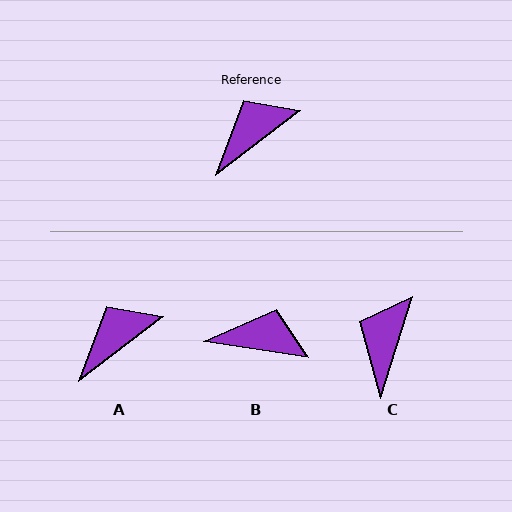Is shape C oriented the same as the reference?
No, it is off by about 36 degrees.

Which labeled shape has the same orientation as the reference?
A.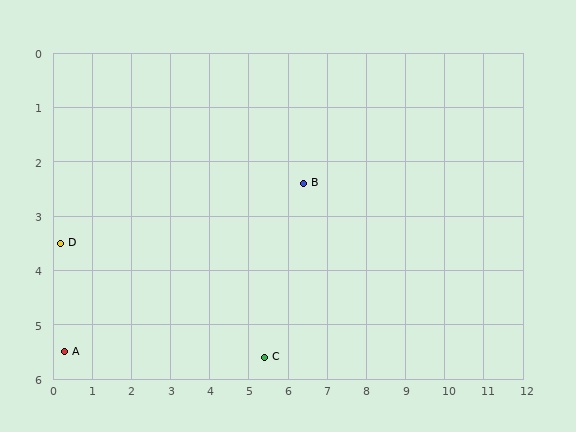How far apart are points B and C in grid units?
Points B and C are about 3.4 grid units apart.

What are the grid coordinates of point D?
Point D is at approximately (0.2, 3.5).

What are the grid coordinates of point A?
Point A is at approximately (0.3, 5.5).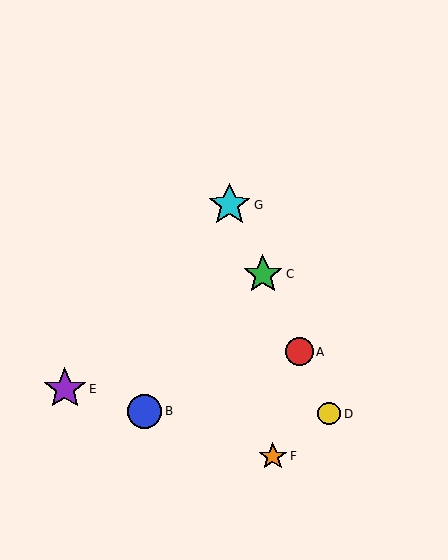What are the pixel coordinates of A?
Object A is at (300, 352).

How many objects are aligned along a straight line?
4 objects (A, C, D, G) are aligned along a straight line.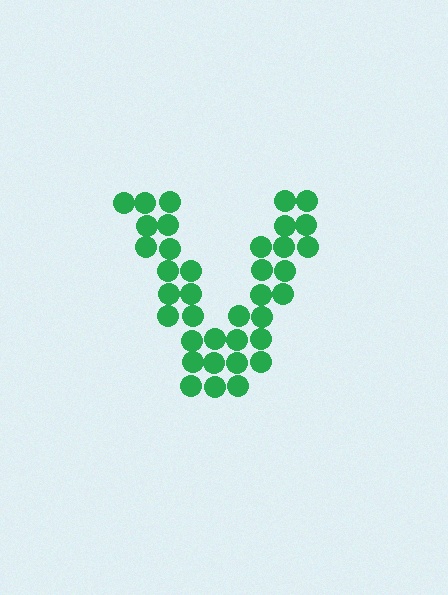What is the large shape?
The large shape is the letter V.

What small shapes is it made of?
It is made of small circles.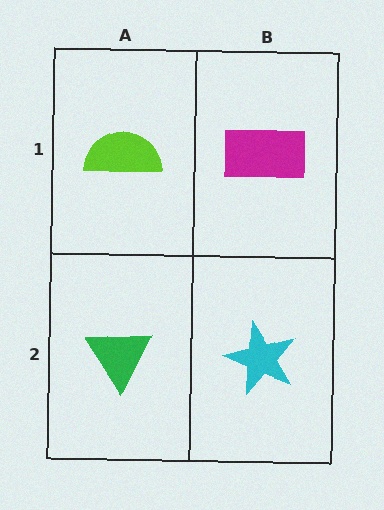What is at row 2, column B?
A cyan star.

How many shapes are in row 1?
2 shapes.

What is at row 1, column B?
A magenta rectangle.